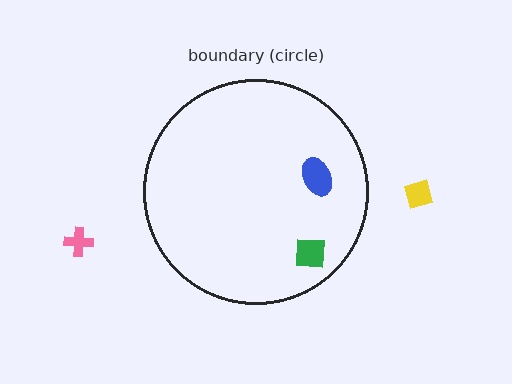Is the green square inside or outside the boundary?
Inside.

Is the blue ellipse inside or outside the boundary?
Inside.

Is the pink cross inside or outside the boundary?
Outside.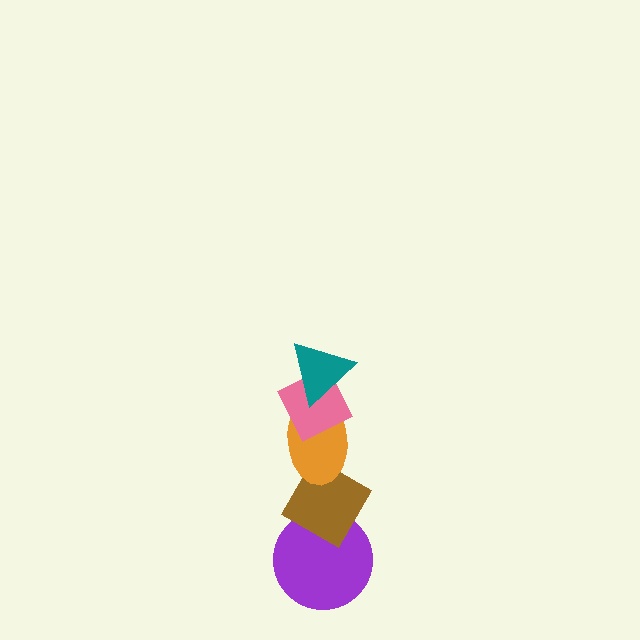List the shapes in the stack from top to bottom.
From top to bottom: the teal triangle, the pink diamond, the orange ellipse, the brown diamond, the purple circle.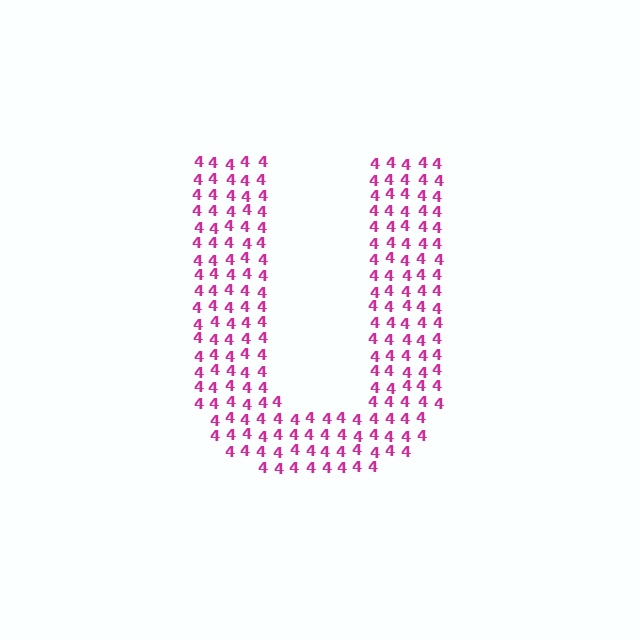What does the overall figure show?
The overall figure shows the letter U.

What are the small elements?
The small elements are digit 4's.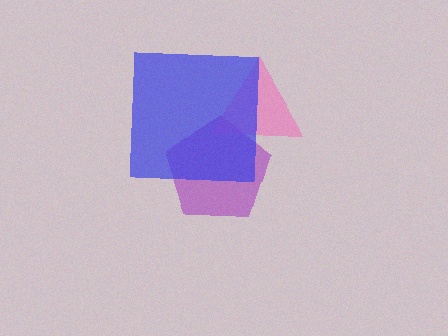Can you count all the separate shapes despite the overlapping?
Yes, there are 3 separate shapes.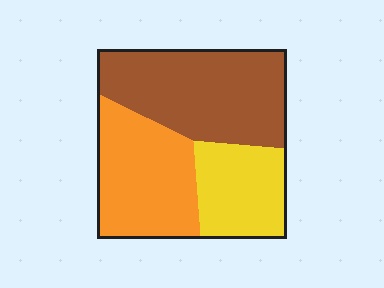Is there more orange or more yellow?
Orange.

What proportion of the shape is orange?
Orange covers roughly 35% of the shape.